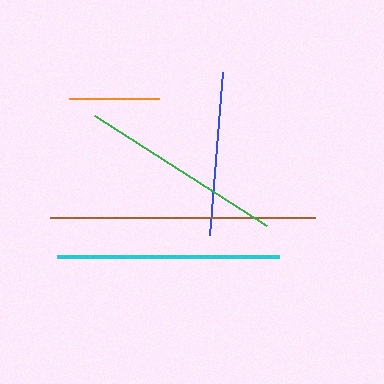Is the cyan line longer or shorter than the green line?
The cyan line is longer than the green line.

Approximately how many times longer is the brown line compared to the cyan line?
The brown line is approximately 1.2 times the length of the cyan line.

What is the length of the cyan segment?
The cyan segment is approximately 222 pixels long.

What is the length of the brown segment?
The brown segment is approximately 265 pixels long.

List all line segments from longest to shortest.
From longest to shortest: brown, cyan, green, blue, orange.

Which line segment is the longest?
The brown line is the longest at approximately 265 pixels.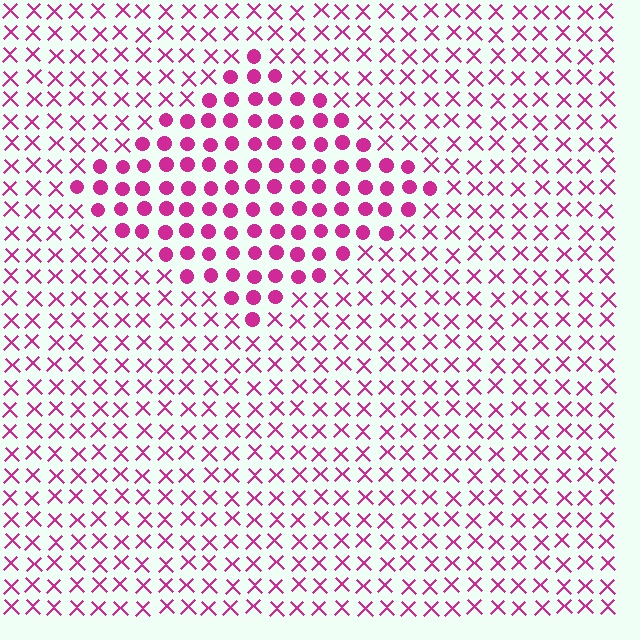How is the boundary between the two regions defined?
The boundary is defined by a change in element shape: circles inside vs. X marks outside. All elements share the same color and spacing.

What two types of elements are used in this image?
The image uses circles inside the diamond region and X marks outside it.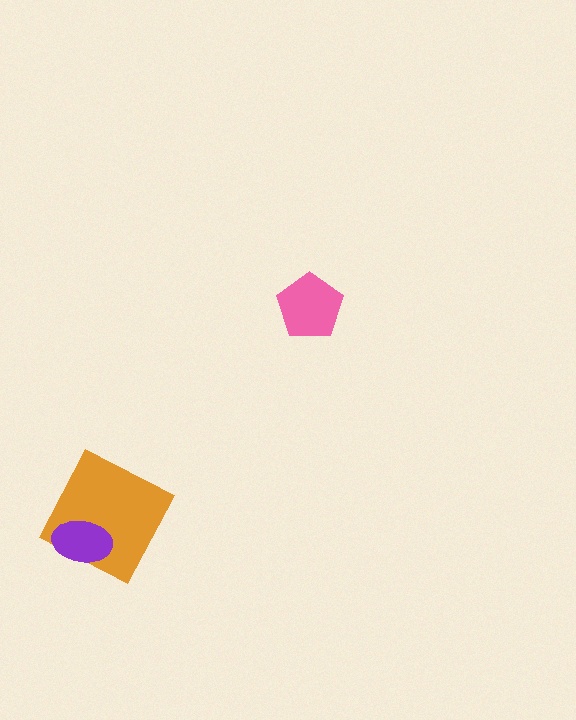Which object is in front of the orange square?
The purple ellipse is in front of the orange square.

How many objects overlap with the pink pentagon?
0 objects overlap with the pink pentagon.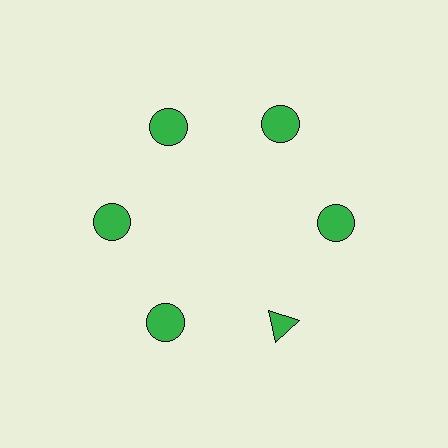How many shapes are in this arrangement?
There are 6 shapes arranged in a ring pattern.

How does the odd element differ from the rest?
It has a different shape: triangle instead of circle.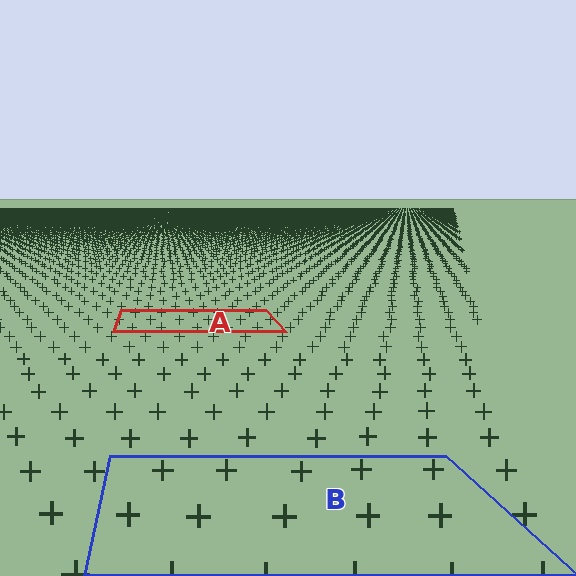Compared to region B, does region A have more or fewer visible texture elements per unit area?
Region A has more texture elements per unit area — they are packed more densely because it is farther away.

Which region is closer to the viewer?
Region B is closer. The texture elements there are larger and more spread out.